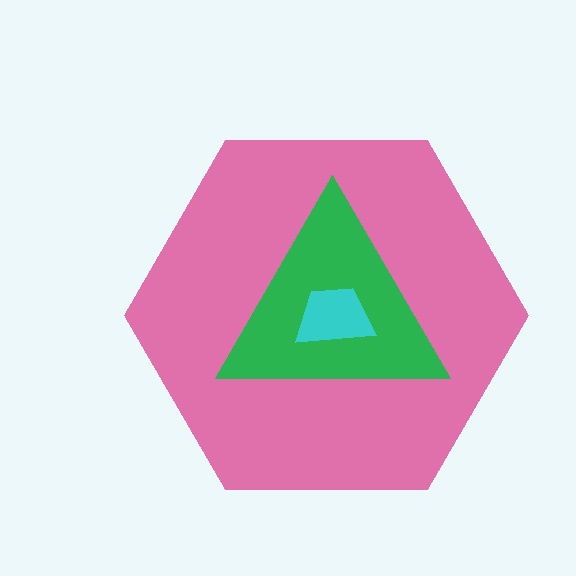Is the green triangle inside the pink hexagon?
Yes.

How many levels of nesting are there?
3.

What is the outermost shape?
The pink hexagon.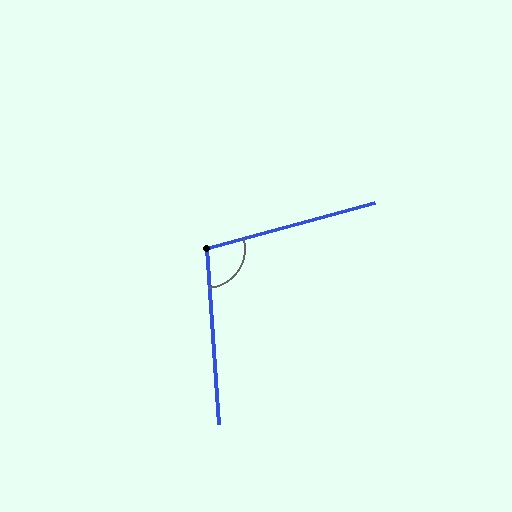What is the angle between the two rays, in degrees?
Approximately 101 degrees.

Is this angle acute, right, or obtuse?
It is obtuse.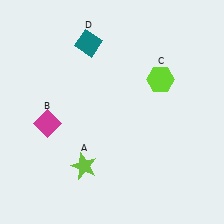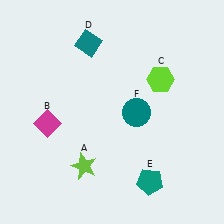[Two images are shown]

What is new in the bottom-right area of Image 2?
A teal circle (F) was added in the bottom-right area of Image 2.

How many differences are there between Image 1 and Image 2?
There are 2 differences between the two images.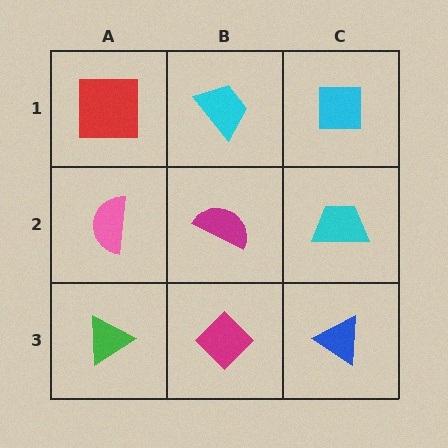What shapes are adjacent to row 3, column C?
A cyan trapezoid (row 2, column C), a magenta diamond (row 3, column B).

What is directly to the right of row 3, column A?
A magenta diamond.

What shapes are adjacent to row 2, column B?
A cyan trapezoid (row 1, column B), a magenta diamond (row 3, column B), a pink semicircle (row 2, column A), a cyan trapezoid (row 2, column C).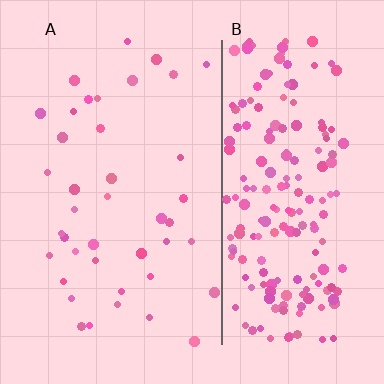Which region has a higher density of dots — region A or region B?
B (the right).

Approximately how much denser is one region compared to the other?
Approximately 4.9× — region B over region A.